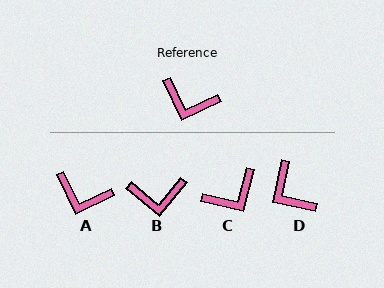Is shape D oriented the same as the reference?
No, it is off by about 37 degrees.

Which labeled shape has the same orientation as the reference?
A.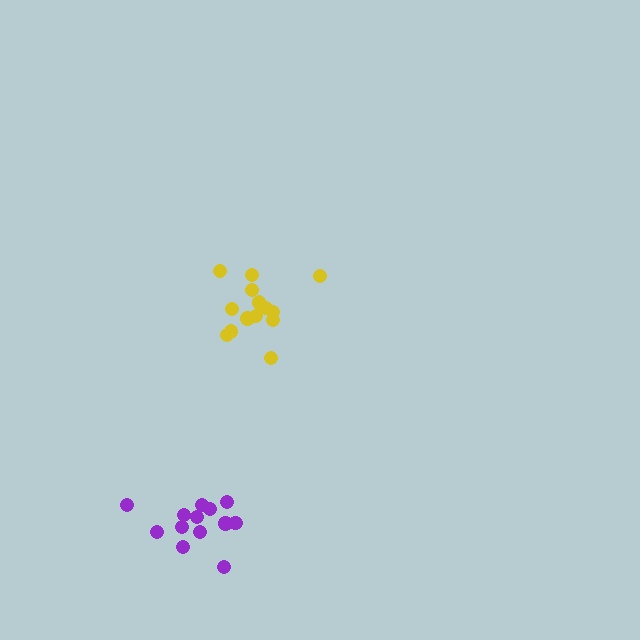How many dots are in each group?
Group 1: 13 dots, Group 2: 14 dots (27 total).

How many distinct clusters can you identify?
There are 2 distinct clusters.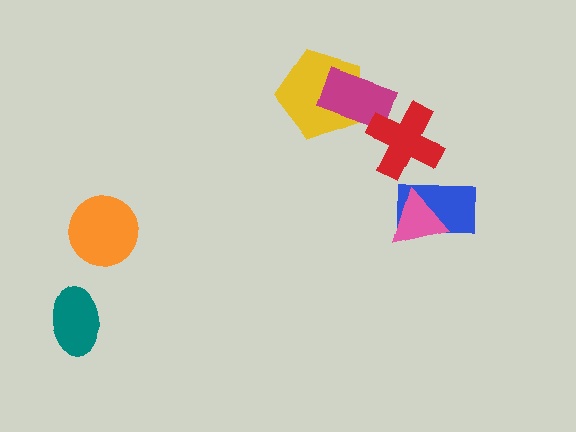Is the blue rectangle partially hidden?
Yes, it is partially covered by another shape.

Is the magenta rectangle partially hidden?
Yes, it is partially covered by another shape.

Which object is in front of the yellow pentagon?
The magenta rectangle is in front of the yellow pentagon.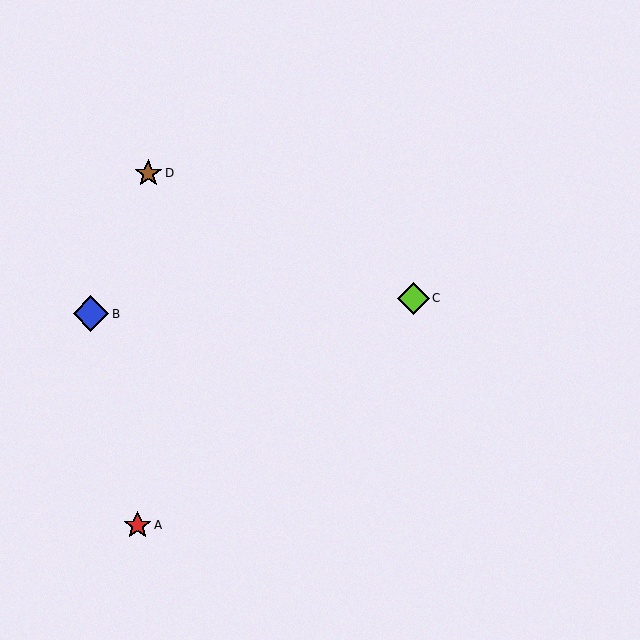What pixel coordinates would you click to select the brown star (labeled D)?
Click at (148, 173) to select the brown star D.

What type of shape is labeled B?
Shape B is a blue diamond.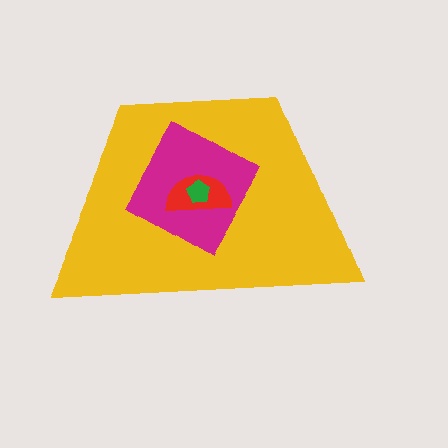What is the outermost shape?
The yellow trapezoid.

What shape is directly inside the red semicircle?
The green pentagon.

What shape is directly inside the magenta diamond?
The red semicircle.